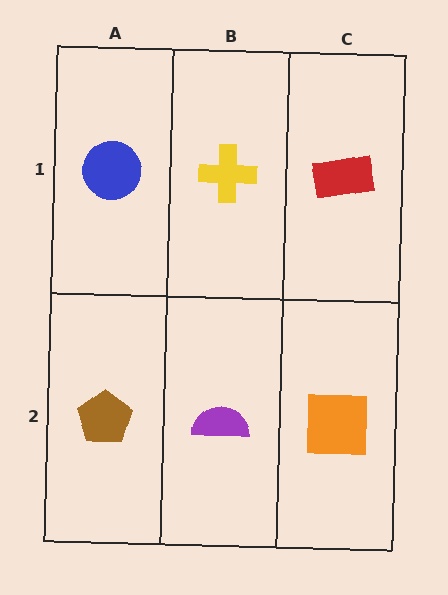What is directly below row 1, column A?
A brown pentagon.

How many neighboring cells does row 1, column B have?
3.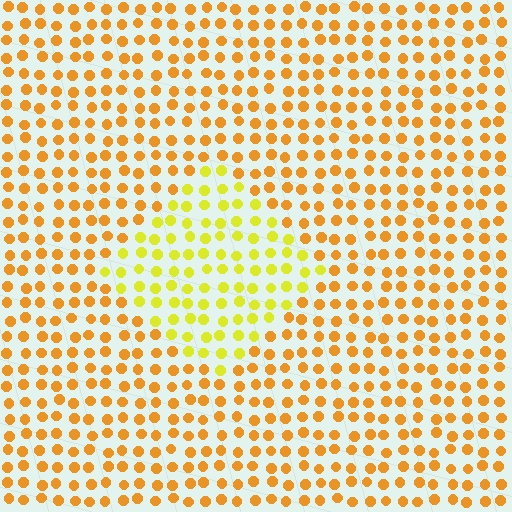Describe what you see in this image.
The image is filled with small orange elements in a uniform arrangement. A diamond-shaped region is visible where the elements are tinted to a slightly different hue, forming a subtle color boundary.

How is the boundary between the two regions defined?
The boundary is defined purely by a slight shift in hue (about 31 degrees). Spacing, size, and orientation are identical on both sides.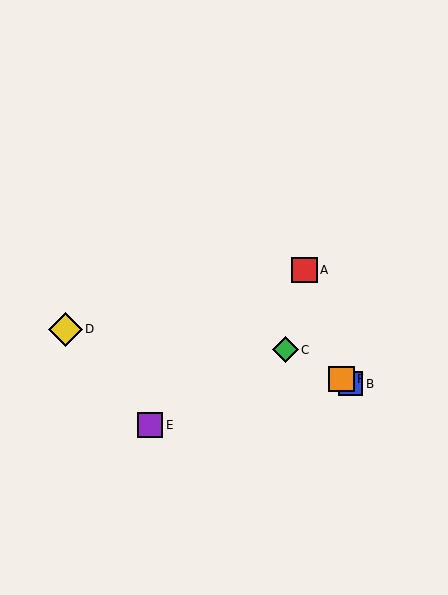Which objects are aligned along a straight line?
Objects B, C, F are aligned along a straight line.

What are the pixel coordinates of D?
Object D is at (66, 329).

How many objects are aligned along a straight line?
3 objects (B, C, F) are aligned along a straight line.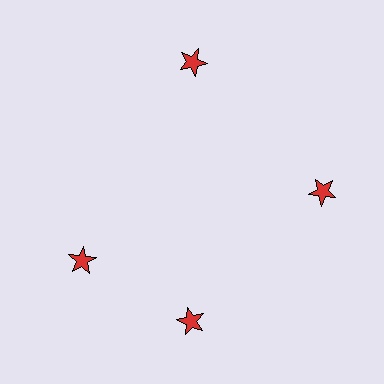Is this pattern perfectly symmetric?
No. The 4 red stars are arranged in a ring, but one element near the 9 o'clock position is rotated out of alignment along the ring, breaking the 4-fold rotational symmetry.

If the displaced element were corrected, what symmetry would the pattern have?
It would have 4-fold rotational symmetry — the pattern would map onto itself every 90 degrees.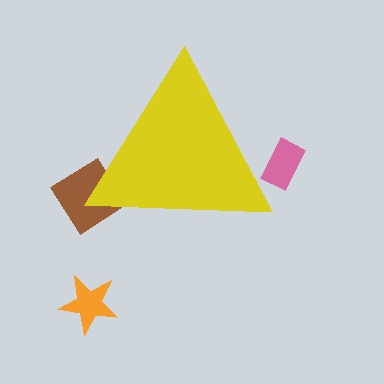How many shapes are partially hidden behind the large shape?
2 shapes are partially hidden.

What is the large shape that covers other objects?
A yellow triangle.